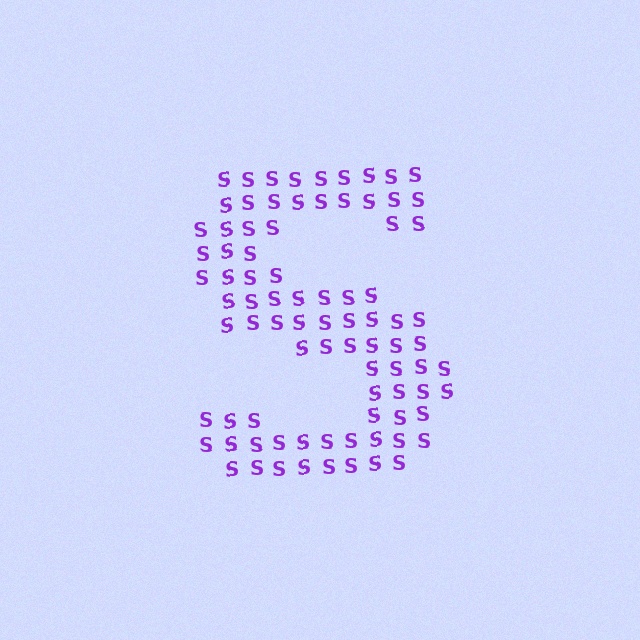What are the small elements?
The small elements are letter S's.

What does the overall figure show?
The overall figure shows the letter S.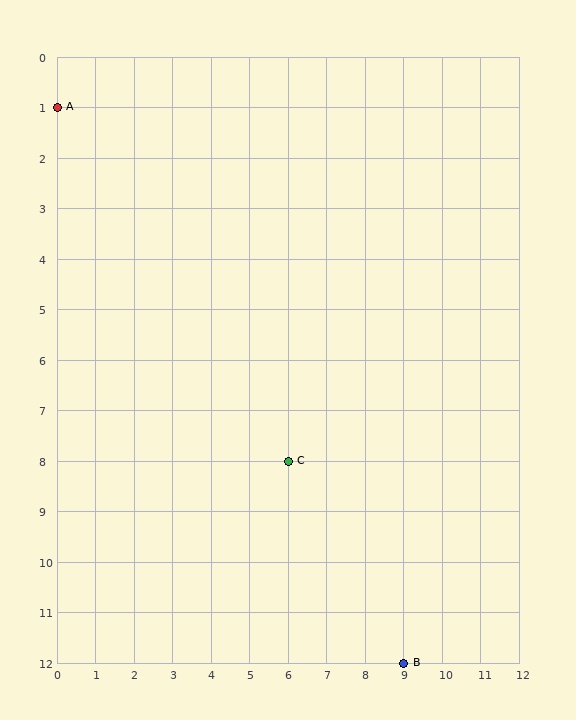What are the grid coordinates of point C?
Point C is at grid coordinates (6, 8).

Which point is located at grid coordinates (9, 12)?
Point B is at (9, 12).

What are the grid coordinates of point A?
Point A is at grid coordinates (0, 1).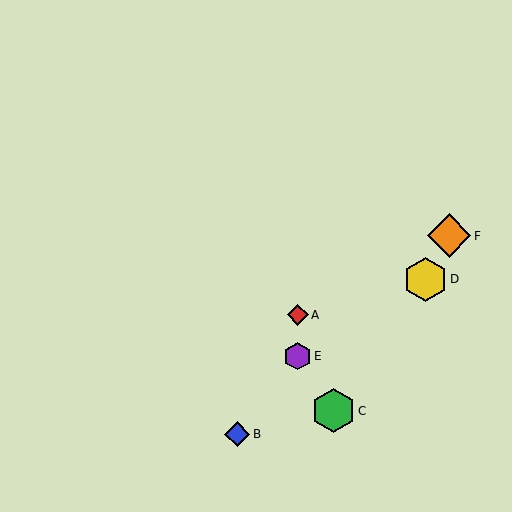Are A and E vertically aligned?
Yes, both are at x≈298.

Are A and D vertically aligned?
No, A is at x≈298 and D is at x≈426.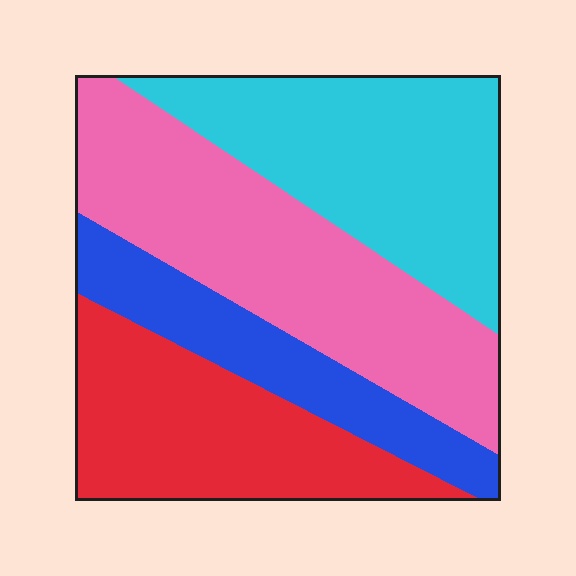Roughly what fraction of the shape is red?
Red takes up about one quarter (1/4) of the shape.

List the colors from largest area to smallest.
From largest to smallest: pink, cyan, red, blue.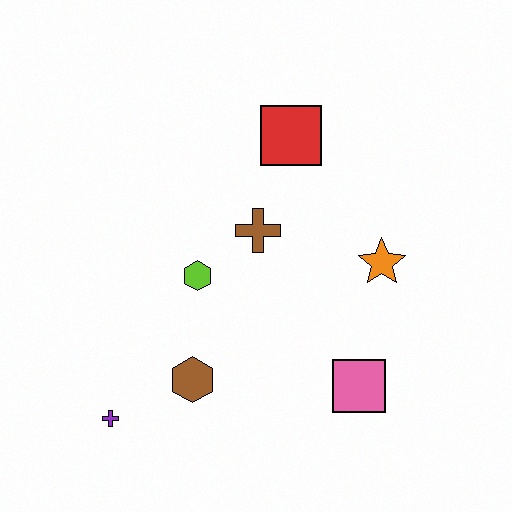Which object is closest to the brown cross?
The lime hexagon is closest to the brown cross.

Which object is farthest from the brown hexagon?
The red square is farthest from the brown hexagon.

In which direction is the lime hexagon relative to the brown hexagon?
The lime hexagon is above the brown hexagon.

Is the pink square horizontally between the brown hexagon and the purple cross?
No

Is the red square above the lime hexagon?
Yes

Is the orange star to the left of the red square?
No